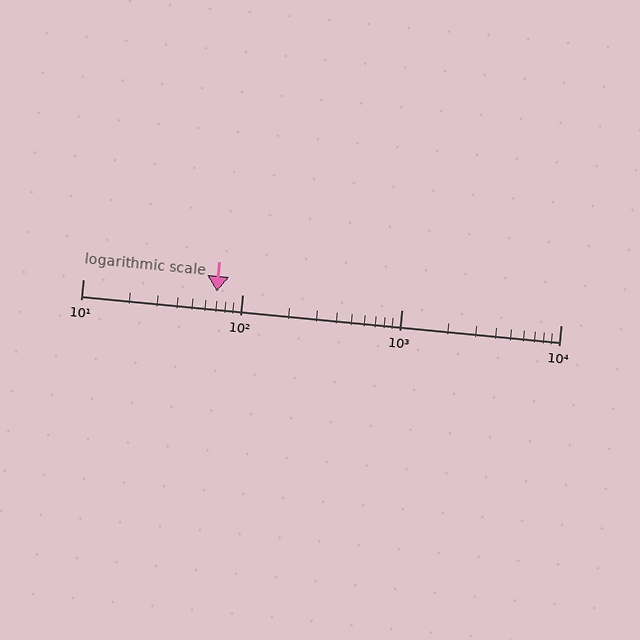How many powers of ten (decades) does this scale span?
The scale spans 3 decades, from 10 to 10000.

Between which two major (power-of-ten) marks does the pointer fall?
The pointer is between 10 and 100.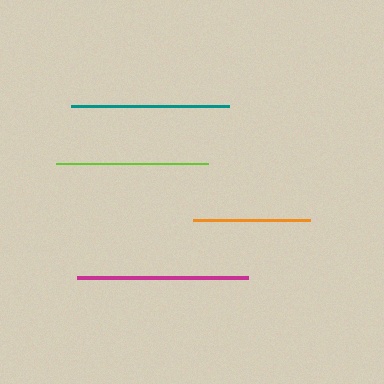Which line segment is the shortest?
The orange line is the shortest at approximately 116 pixels.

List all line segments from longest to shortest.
From longest to shortest: magenta, teal, lime, orange.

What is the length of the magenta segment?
The magenta segment is approximately 170 pixels long.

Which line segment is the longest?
The magenta line is the longest at approximately 170 pixels.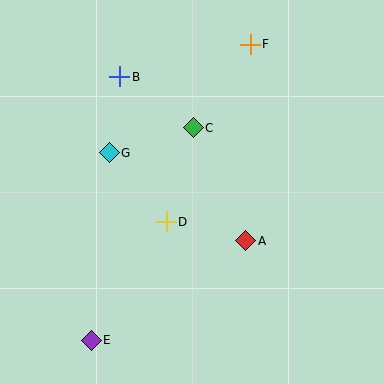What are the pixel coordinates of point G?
Point G is at (109, 153).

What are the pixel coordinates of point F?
Point F is at (250, 44).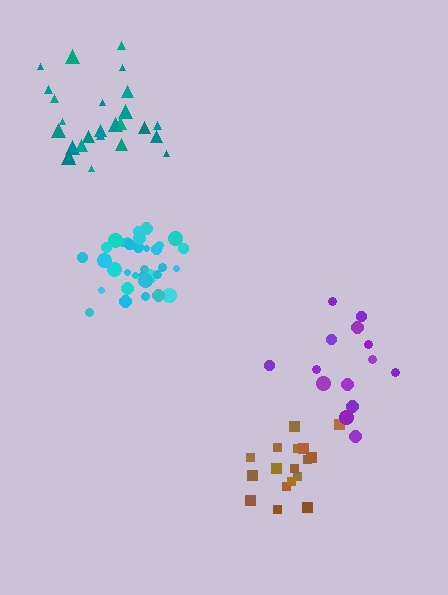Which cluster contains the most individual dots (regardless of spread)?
Cyan (33).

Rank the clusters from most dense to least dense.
cyan, brown, teal, purple.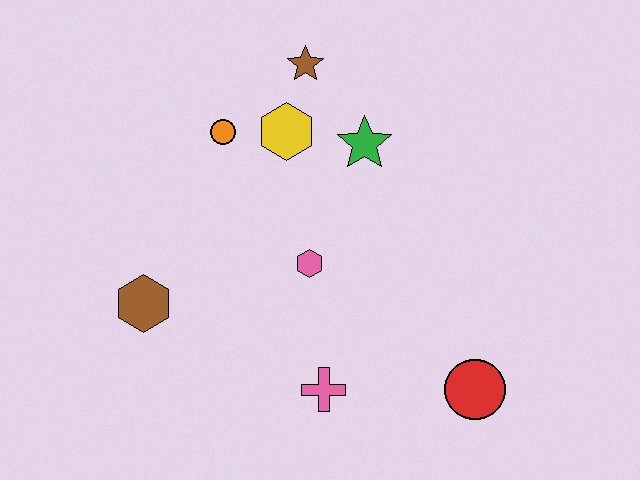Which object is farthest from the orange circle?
The red circle is farthest from the orange circle.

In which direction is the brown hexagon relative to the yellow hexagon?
The brown hexagon is below the yellow hexagon.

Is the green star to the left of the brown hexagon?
No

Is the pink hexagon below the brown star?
Yes